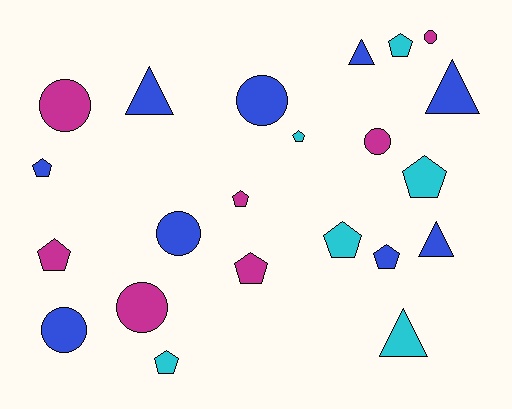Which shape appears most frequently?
Pentagon, with 10 objects.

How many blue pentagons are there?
There are 2 blue pentagons.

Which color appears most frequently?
Blue, with 9 objects.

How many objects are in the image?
There are 22 objects.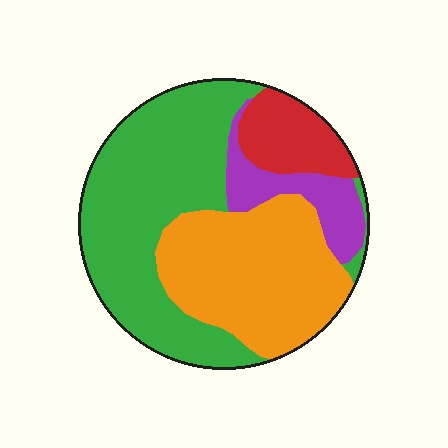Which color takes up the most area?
Green, at roughly 45%.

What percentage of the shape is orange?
Orange covers 33% of the shape.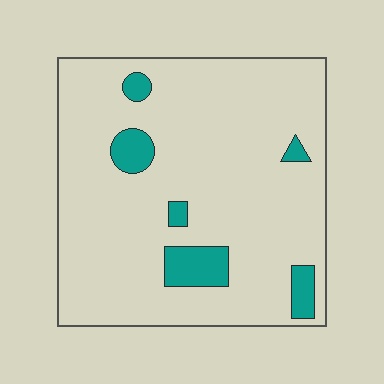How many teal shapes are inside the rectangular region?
6.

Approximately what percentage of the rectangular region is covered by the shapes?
Approximately 10%.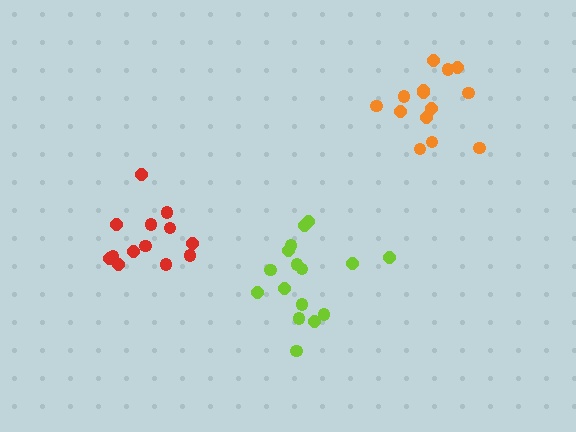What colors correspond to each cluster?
The clusters are colored: lime, red, orange.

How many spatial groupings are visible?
There are 3 spatial groupings.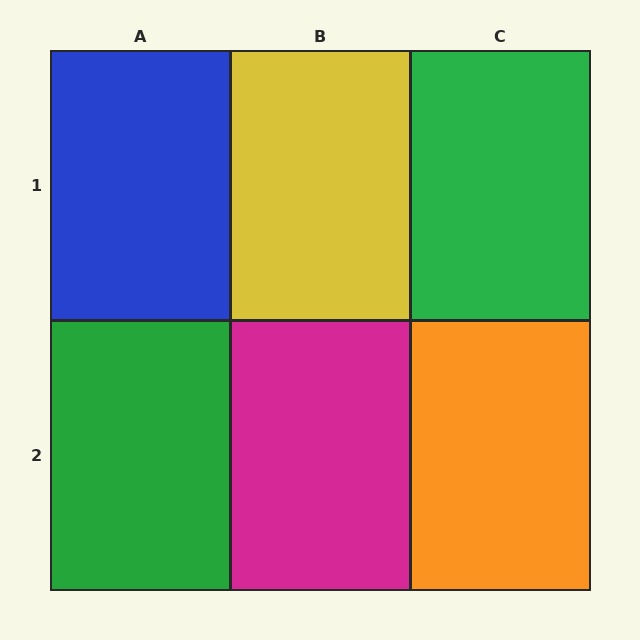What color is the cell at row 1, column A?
Blue.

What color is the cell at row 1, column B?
Yellow.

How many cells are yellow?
1 cell is yellow.